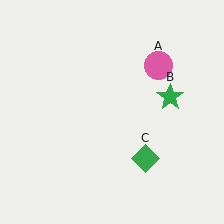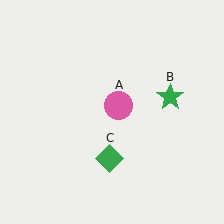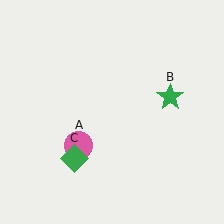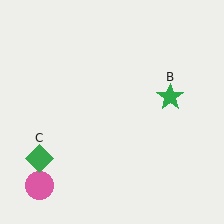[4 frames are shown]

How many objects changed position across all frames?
2 objects changed position: pink circle (object A), green diamond (object C).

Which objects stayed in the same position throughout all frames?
Green star (object B) remained stationary.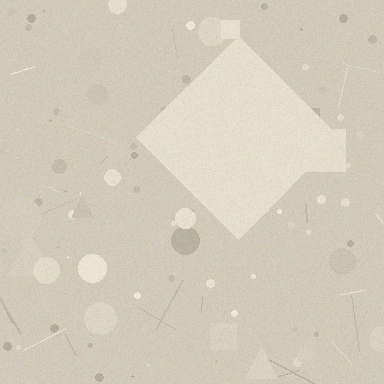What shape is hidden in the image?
A diamond is hidden in the image.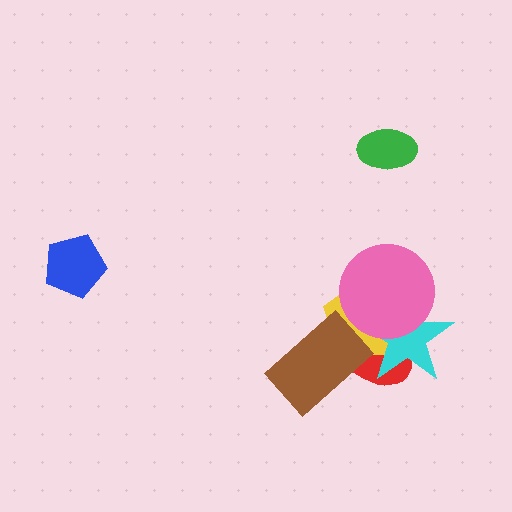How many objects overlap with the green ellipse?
0 objects overlap with the green ellipse.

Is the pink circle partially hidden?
No, no other shape covers it.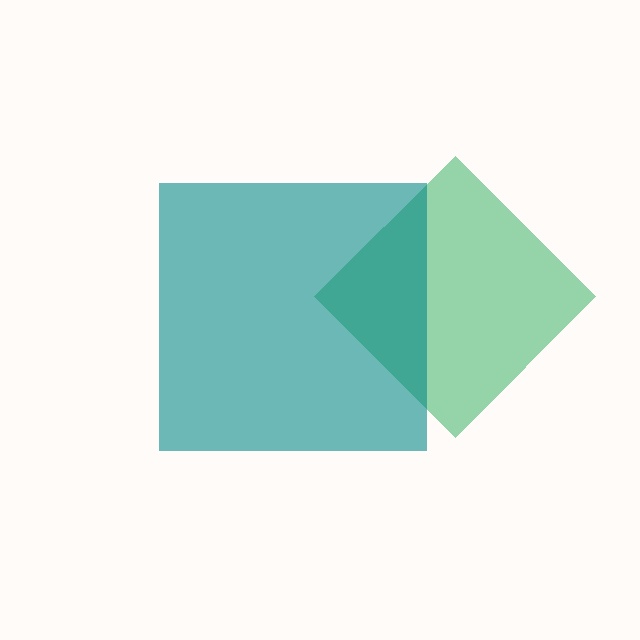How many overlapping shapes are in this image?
There are 2 overlapping shapes in the image.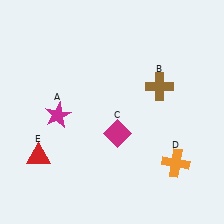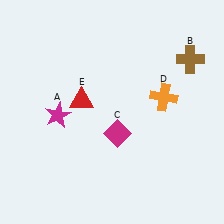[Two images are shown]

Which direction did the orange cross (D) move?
The orange cross (D) moved up.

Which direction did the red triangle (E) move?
The red triangle (E) moved up.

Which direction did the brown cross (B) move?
The brown cross (B) moved right.